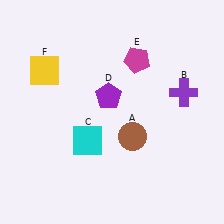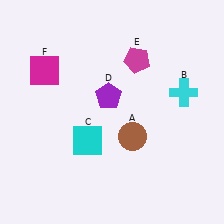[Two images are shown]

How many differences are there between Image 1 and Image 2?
There are 2 differences between the two images.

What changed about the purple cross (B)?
In Image 1, B is purple. In Image 2, it changed to cyan.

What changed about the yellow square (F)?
In Image 1, F is yellow. In Image 2, it changed to magenta.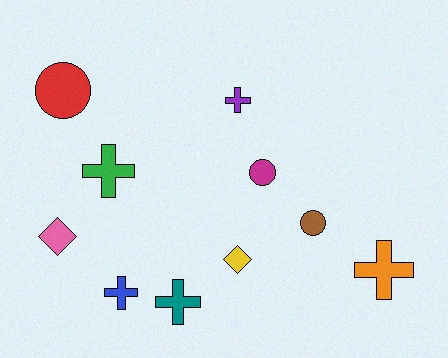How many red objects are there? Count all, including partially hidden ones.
There is 1 red object.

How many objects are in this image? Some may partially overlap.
There are 10 objects.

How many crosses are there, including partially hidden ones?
There are 5 crosses.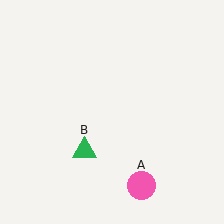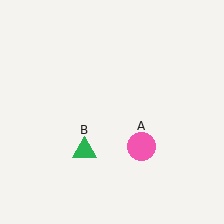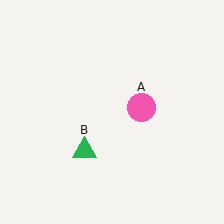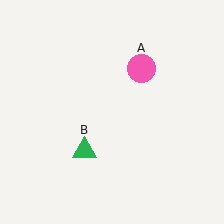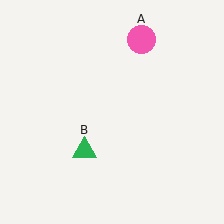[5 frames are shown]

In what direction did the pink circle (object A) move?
The pink circle (object A) moved up.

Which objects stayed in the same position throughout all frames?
Green triangle (object B) remained stationary.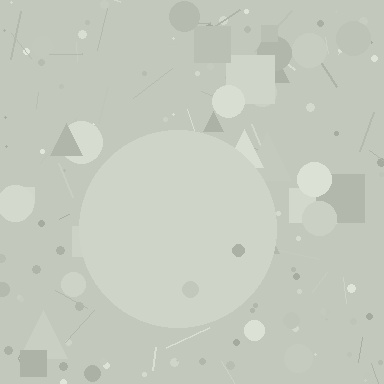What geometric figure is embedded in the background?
A circle is embedded in the background.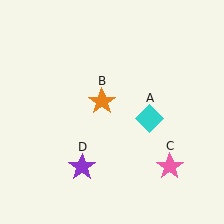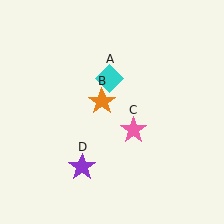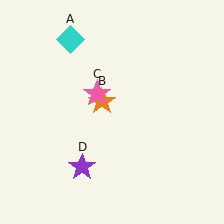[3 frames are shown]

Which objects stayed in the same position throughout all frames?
Orange star (object B) and purple star (object D) remained stationary.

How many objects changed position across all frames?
2 objects changed position: cyan diamond (object A), pink star (object C).